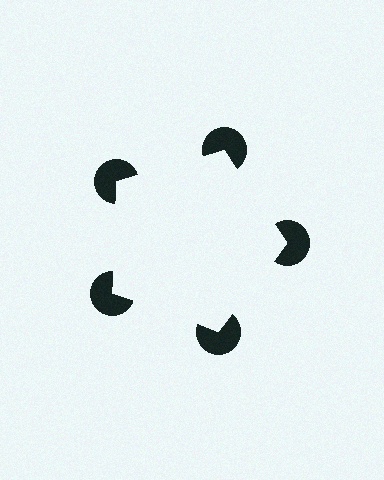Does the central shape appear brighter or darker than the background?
It typically appears slightly brighter than the background, even though no actual brightness change is drawn.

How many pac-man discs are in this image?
There are 5 — one at each vertex of the illusory pentagon.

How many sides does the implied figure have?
5 sides.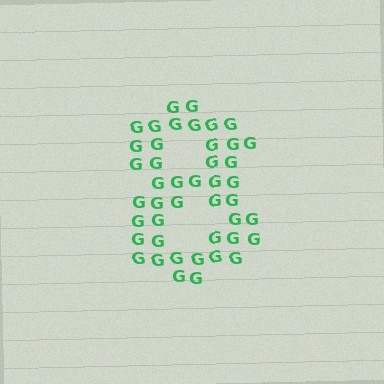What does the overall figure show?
The overall figure shows the digit 8.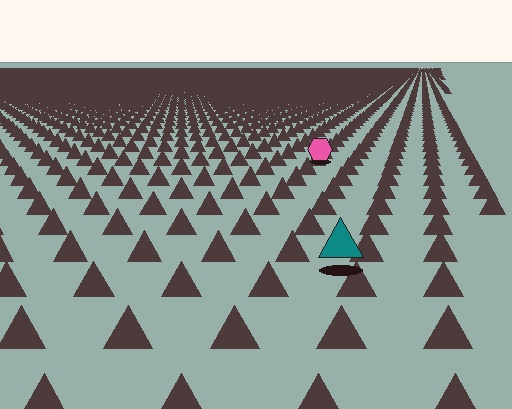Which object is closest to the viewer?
The teal triangle is closest. The texture marks near it are larger and more spread out.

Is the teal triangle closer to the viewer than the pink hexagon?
Yes. The teal triangle is closer — you can tell from the texture gradient: the ground texture is coarser near it.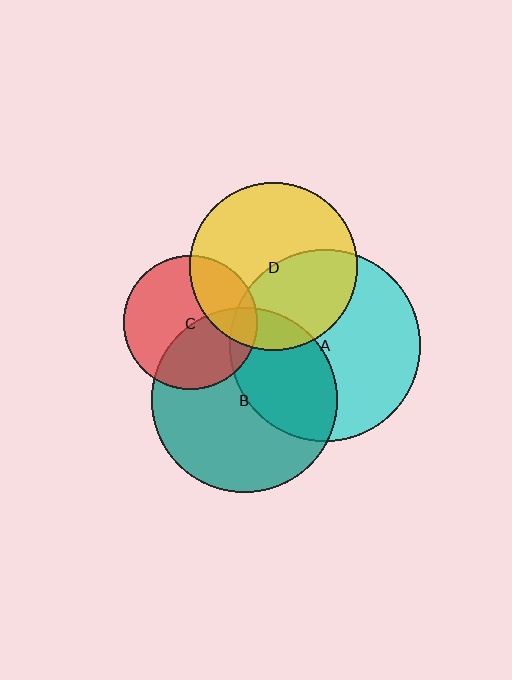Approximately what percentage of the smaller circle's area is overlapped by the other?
Approximately 30%.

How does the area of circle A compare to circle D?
Approximately 1.3 times.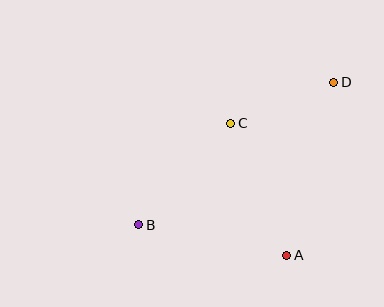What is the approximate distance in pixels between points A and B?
The distance between A and B is approximately 151 pixels.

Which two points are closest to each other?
Points C and D are closest to each other.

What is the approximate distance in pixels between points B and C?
The distance between B and C is approximately 137 pixels.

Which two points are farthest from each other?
Points B and D are farthest from each other.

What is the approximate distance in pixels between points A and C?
The distance between A and C is approximately 143 pixels.